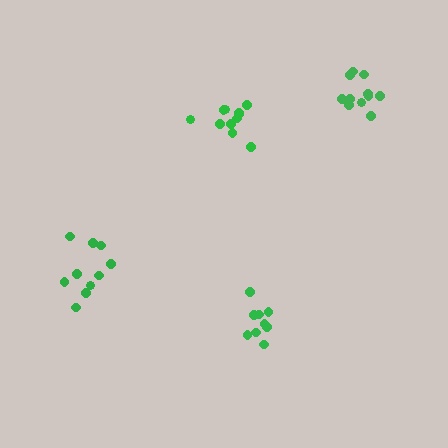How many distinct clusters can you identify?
There are 4 distinct clusters.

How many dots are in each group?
Group 1: 11 dots, Group 2: 11 dots, Group 3: 10 dots, Group 4: 9 dots (41 total).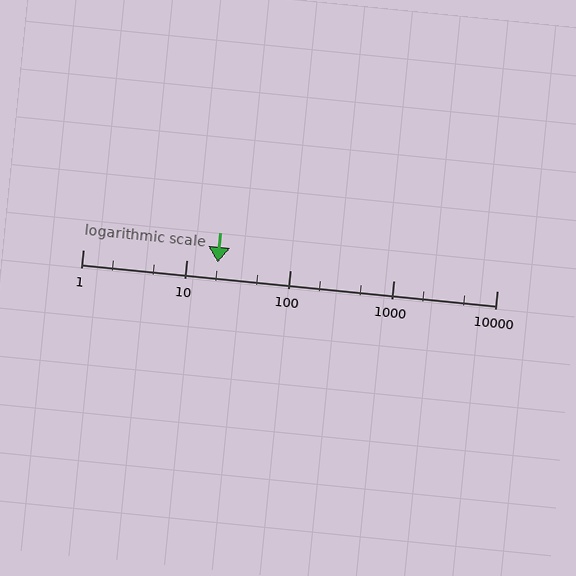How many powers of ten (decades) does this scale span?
The scale spans 4 decades, from 1 to 10000.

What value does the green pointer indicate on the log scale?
The pointer indicates approximately 20.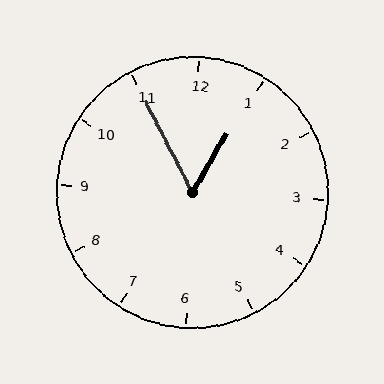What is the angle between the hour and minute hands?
Approximately 58 degrees.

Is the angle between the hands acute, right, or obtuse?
It is acute.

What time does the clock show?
12:55.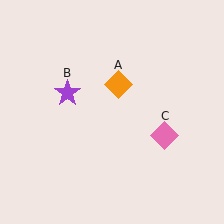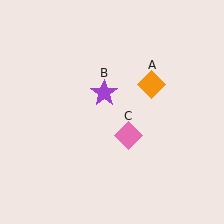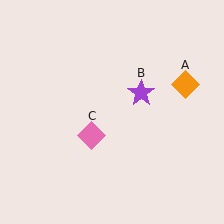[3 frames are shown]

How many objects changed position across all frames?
3 objects changed position: orange diamond (object A), purple star (object B), pink diamond (object C).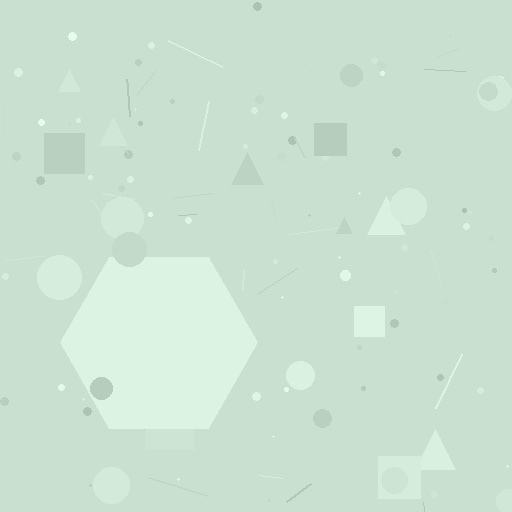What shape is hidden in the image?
A hexagon is hidden in the image.